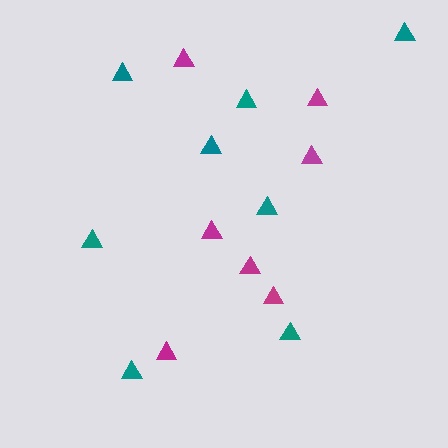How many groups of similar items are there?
There are 2 groups: one group of teal triangles (8) and one group of magenta triangles (7).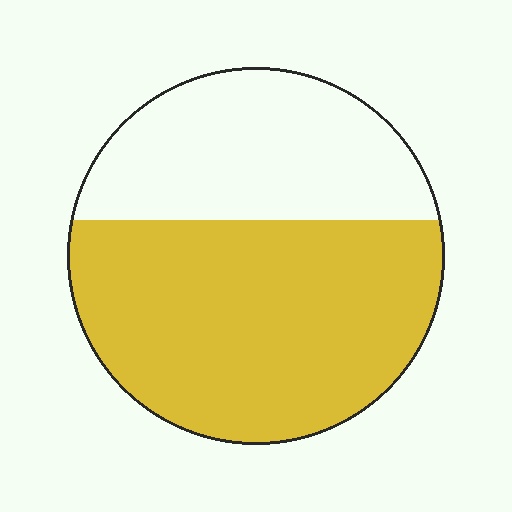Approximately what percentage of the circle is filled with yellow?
Approximately 60%.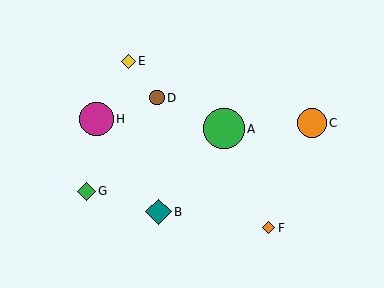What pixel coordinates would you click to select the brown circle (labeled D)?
Click at (157, 98) to select the brown circle D.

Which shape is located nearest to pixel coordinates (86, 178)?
The green diamond (labeled G) at (86, 191) is nearest to that location.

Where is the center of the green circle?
The center of the green circle is at (224, 129).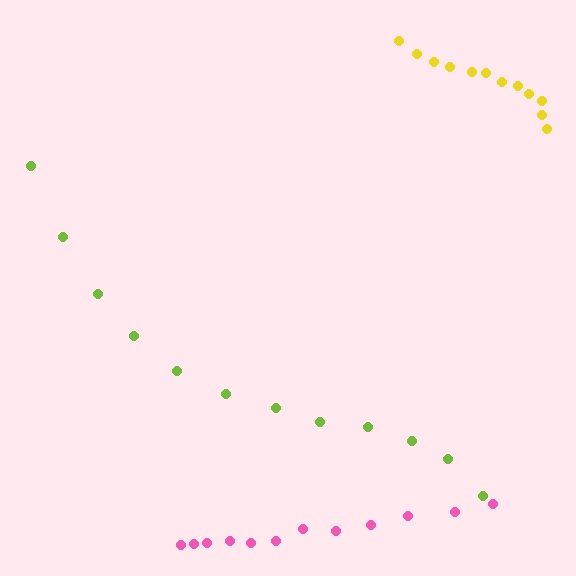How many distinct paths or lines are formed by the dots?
There are 3 distinct paths.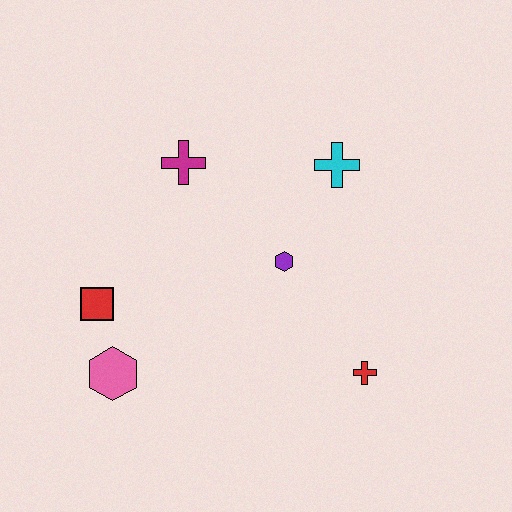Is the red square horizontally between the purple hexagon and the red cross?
No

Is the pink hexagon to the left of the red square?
No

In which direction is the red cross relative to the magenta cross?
The red cross is below the magenta cross.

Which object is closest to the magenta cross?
The purple hexagon is closest to the magenta cross.